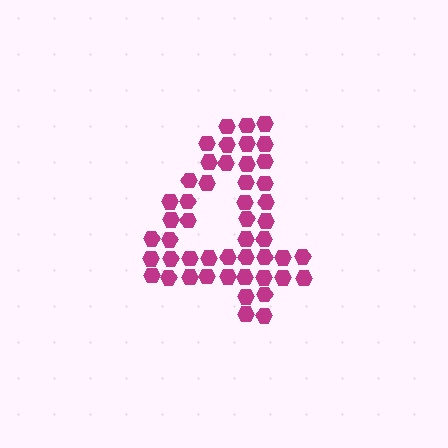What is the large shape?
The large shape is the digit 4.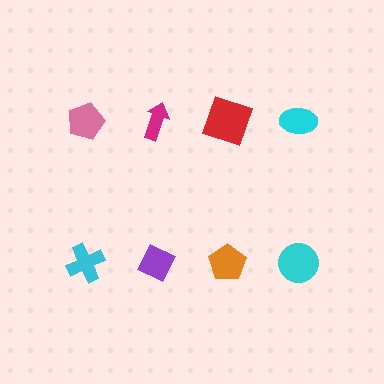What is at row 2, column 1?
A cyan cross.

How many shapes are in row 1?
4 shapes.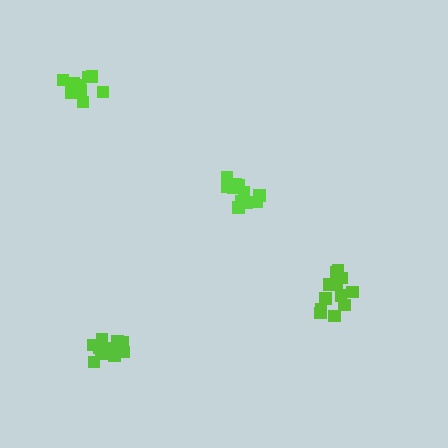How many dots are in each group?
Group 1: 10 dots, Group 2: 11 dots, Group 3: 13 dots, Group 4: 13 dots (47 total).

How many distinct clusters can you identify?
There are 4 distinct clusters.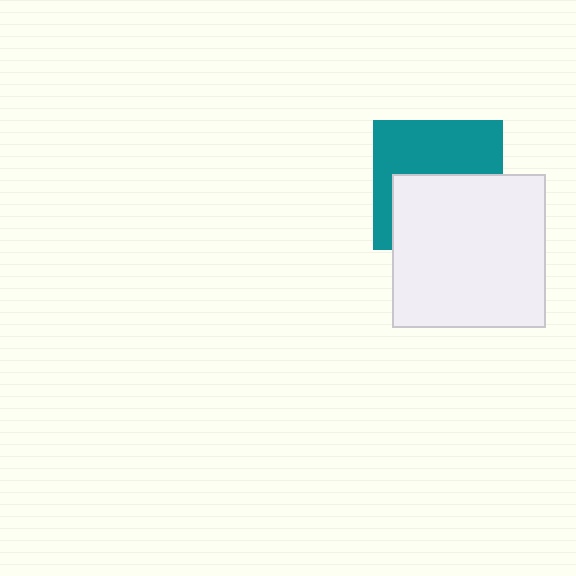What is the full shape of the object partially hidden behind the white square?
The partially hidden object is a teal square.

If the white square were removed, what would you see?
You would see the complete teal square.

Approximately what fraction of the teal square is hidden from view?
Roughly 50% of the teal square is hidden behind the white square.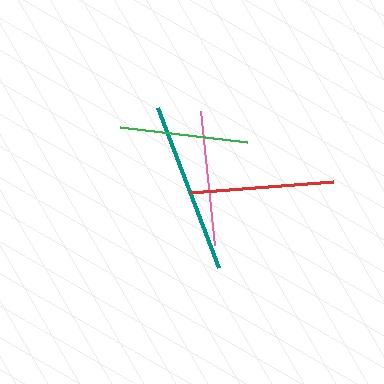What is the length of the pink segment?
The pink segment is approximately 135 pixels long.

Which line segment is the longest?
The teal line is the longest at approximately 172 pixels.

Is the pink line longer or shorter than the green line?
The pink line is longer than the green line.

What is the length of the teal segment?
The teal segment is approximately 172 pixels long.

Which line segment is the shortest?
The green line is the shortest at approximately 128 pixels.